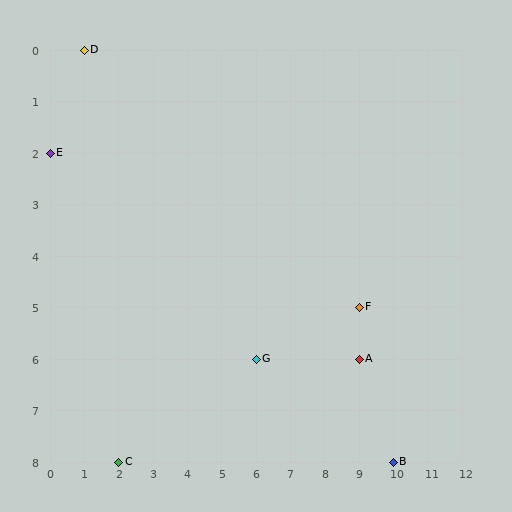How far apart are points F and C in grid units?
Points F and C are 7 columns and 3 rows apart (about 7.6 grid units diagonally).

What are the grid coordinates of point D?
Point D is at grid coordinates (1, 0).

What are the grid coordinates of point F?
Point F is at grid coordinates (9, 5).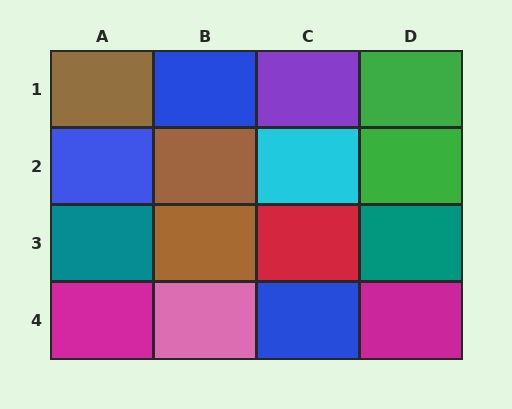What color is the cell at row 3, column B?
Brown.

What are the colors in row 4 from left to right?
Magenta, pink, blue, magenta.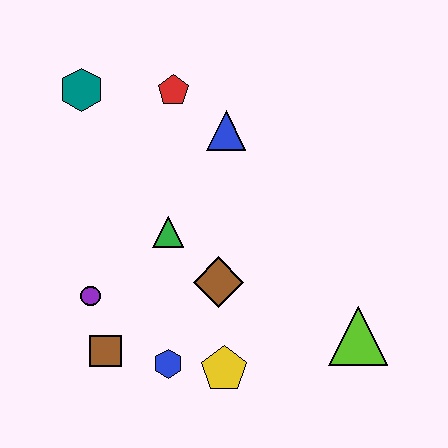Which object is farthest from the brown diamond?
The teal hexagon is farthest from the brown diamond.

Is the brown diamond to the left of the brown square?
No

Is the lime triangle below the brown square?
No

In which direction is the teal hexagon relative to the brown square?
The teal hexagon is above the brown square.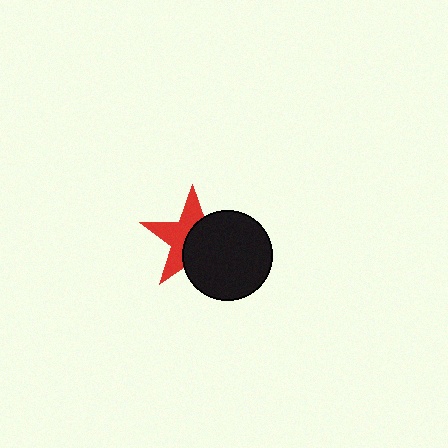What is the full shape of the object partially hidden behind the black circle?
The partially hidden object is a red star.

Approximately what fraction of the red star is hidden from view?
Roughly 51% of the red star is hidden behind the black circle.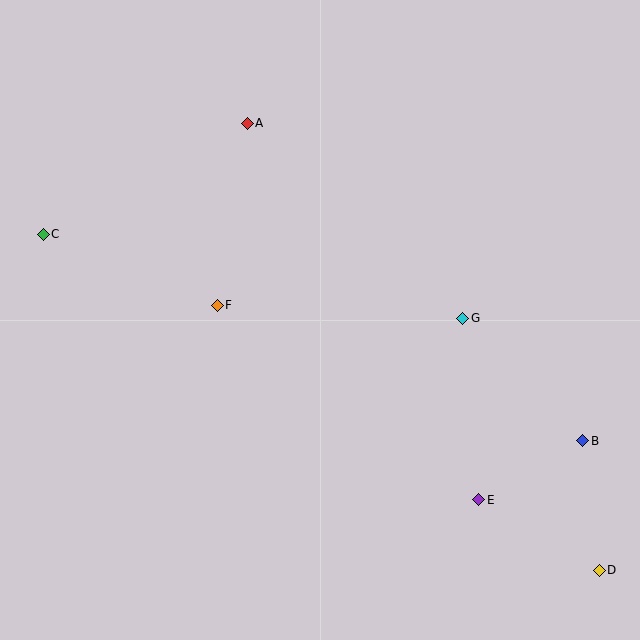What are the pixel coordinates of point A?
Point A is at (247, 123).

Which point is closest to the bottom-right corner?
Point D is closest to the bottom-right corner.